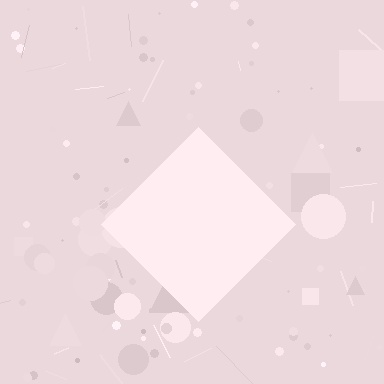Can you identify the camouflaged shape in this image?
The camouflaged shape is a diamond.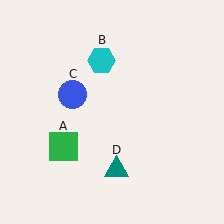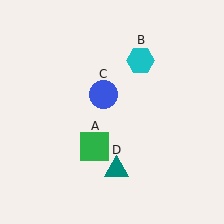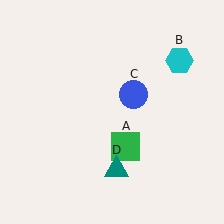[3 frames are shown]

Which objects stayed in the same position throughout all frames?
Teal triangle (object D) remained stationary.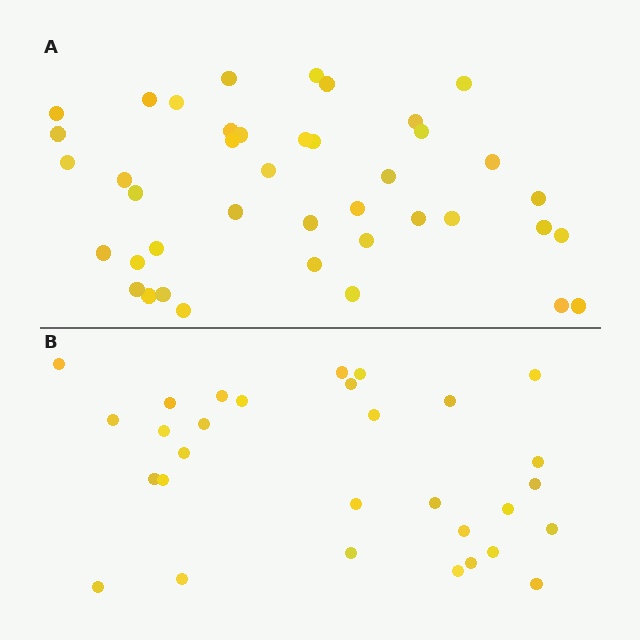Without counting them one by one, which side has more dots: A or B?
Region A (the top region) has more dots.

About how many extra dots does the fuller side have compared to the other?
Region A has roughly 12 or so more dots than region B.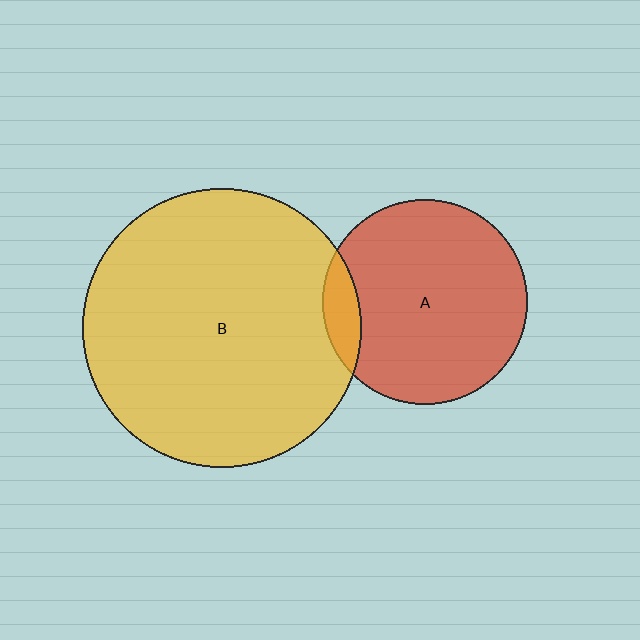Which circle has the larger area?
Circle B (yellow).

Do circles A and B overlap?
Yes.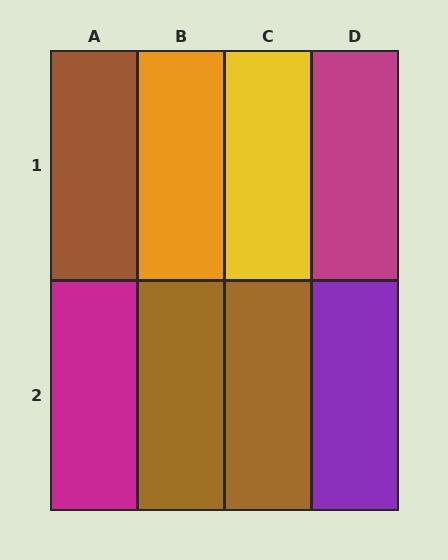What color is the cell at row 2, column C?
Brown.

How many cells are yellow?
1 cell is yellow.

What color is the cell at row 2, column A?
Magenta.